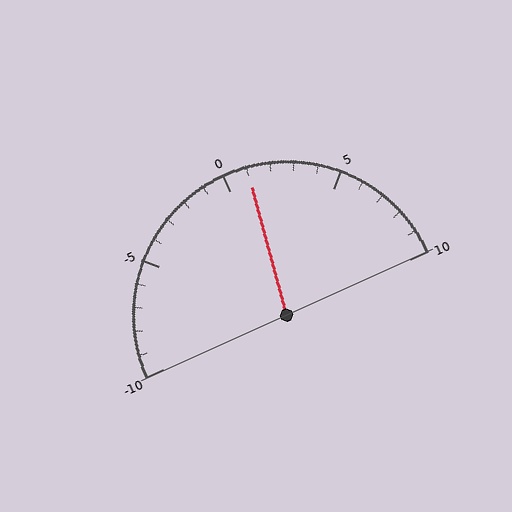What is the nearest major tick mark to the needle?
The nearest major tick mark is 0.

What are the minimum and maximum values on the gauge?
The gauge ranges from -10 to 10.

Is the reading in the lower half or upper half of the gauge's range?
The reading is in the upper half of the range (-10 to 10).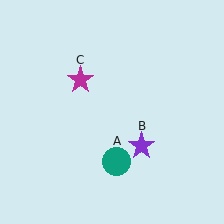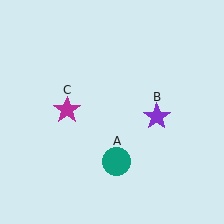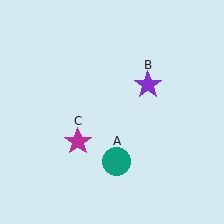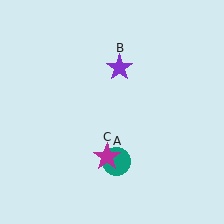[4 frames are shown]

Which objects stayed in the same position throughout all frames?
Teal circle (object A) remained stationary.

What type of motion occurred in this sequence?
The purple star (object B), magenta star (object C) rotated counterclockwise around the center of the scene.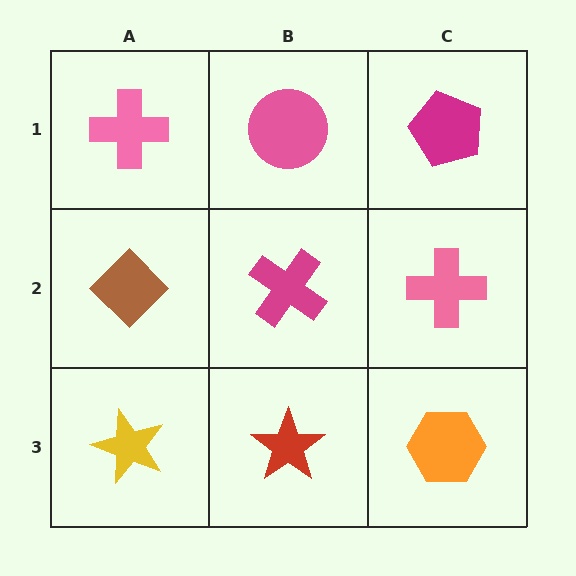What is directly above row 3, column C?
A pink cross.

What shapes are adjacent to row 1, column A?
A brown diamond (row 2, column A), a pink circle (row 1, column B).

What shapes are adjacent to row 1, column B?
A magenta cross (row 2, column B), a pink cross (row 1, column A), a magenta pentagon (row 1, column C).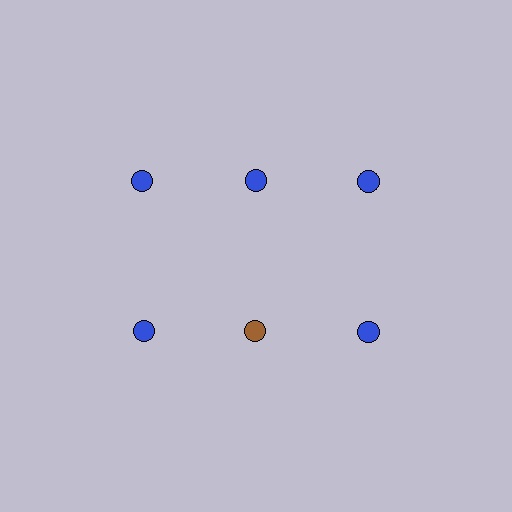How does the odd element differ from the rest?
It has a different color: brown instead of blue.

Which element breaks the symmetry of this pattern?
The brown circle in the second row, second from left column breaks the symmetry. All other shapes are blue circles.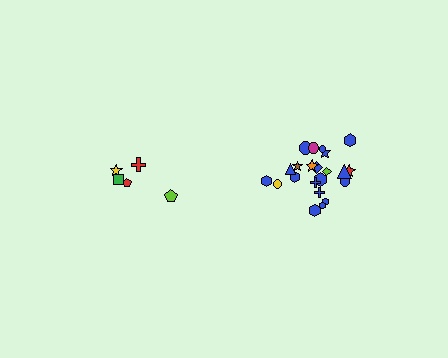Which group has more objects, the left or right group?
The right group.